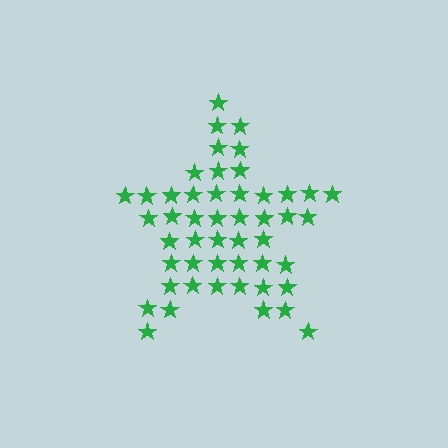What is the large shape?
The large shape is a star.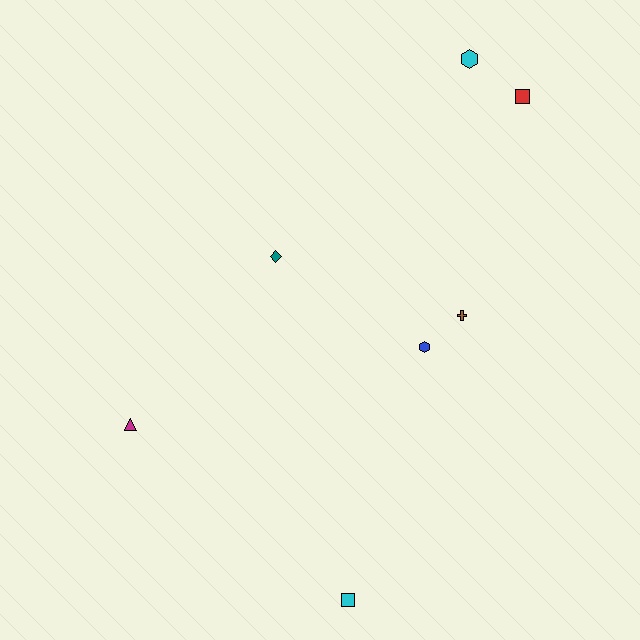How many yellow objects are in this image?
There are no yellow objects.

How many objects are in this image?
There are 7 objects.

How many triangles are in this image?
There is 1 triangle.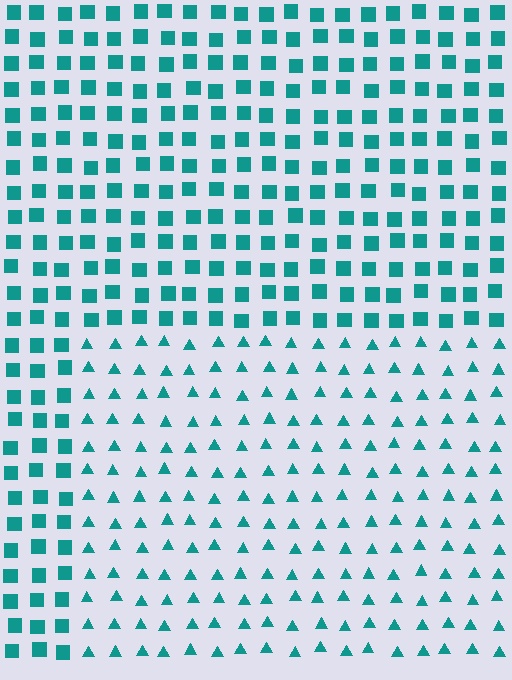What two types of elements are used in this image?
The image uses triangles inside the rectangle region and squares outside it.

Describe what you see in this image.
The image is filled with small teal elements arranged in a uniform grid. A rectangle-shaped region contains triangles, while the surrounding area contains squares. The boundary is defined purely by the change in element shape.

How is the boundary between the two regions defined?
The boundary is defined by a change in element shape: triangles inside vs. squares outside. All elements share the same color and spacing.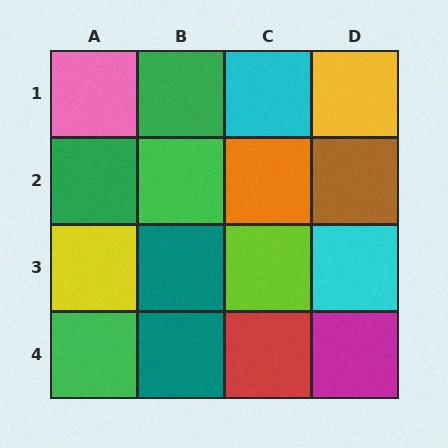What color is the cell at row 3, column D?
Cyan.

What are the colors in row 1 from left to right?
Pink, green, cyan, yellow.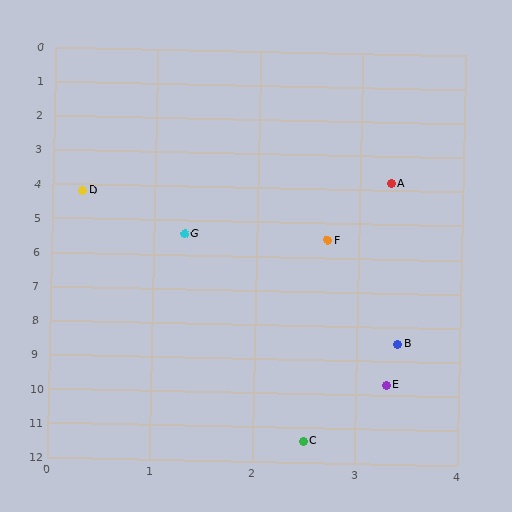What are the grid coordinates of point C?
Point C is at approximately (2.5, 11.4).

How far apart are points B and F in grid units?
Points B and F are about 3.1 grid units apart.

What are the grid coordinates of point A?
Point A is at approximately (3.3, 3.8).